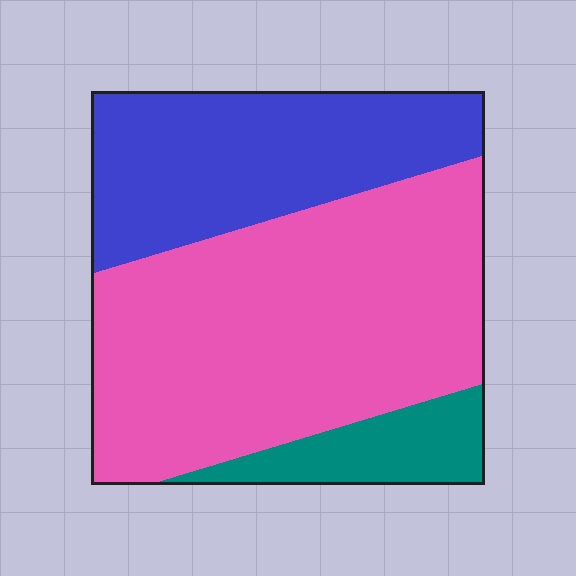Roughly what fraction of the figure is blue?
Blue covers around 30% of the figure.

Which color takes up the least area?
Teal, at roughly 10%.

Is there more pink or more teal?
Pink.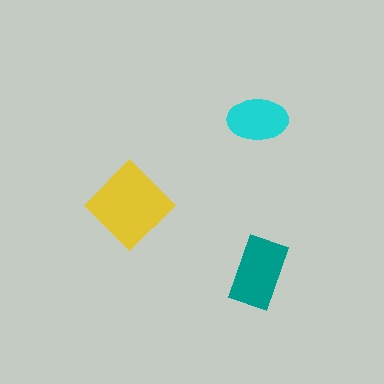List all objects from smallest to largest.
The cyan ellipse, the teal rectangle, the yellow diamond.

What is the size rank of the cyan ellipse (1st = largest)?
3rd.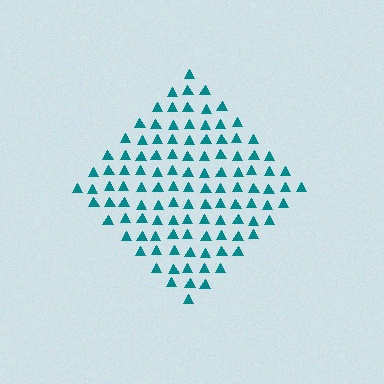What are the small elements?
The small elements are triangles.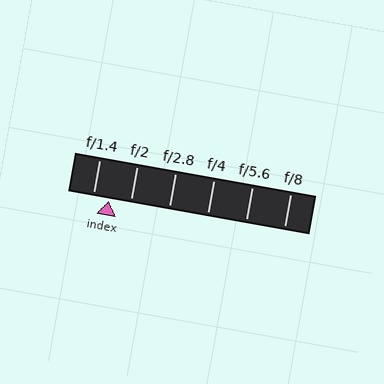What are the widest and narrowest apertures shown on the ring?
The widest aperture shown is f/1.4 and the narrowest is f/8.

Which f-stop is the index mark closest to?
The index mark is closest to f/1.4.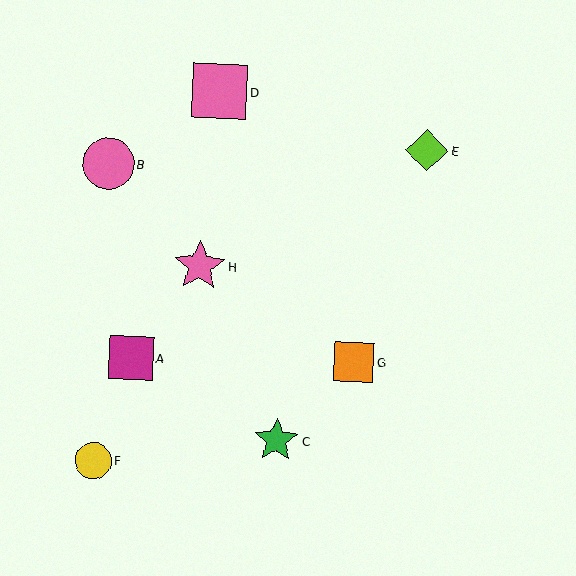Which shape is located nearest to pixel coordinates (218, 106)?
The pink square (labeled D) at (220, 91) is nearest to that location.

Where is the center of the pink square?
The center of the pink square is at (220, 91).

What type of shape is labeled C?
Shape C is a green star.